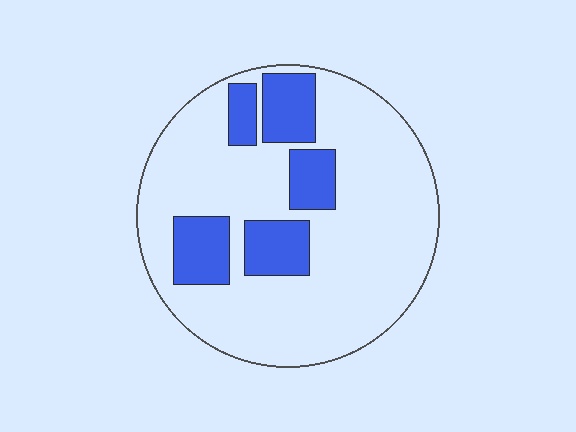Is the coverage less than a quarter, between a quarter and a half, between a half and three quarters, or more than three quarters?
Less than a quarter.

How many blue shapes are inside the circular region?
5.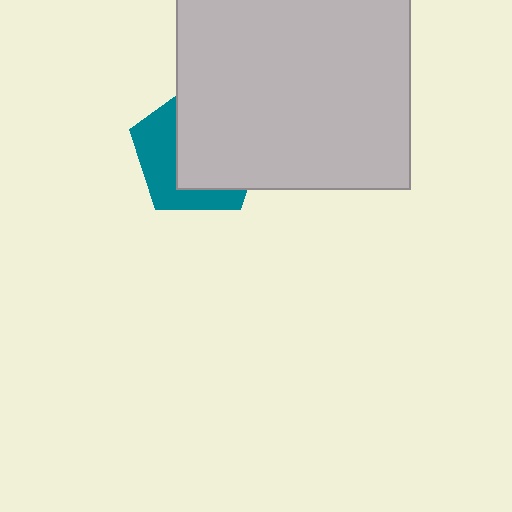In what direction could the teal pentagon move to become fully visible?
The teal pentagon could move left. That would shift it out from behind the light gray square entirely.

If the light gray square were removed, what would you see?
You would see the complete teal pentagon.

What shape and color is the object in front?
The object in front is a light gray square.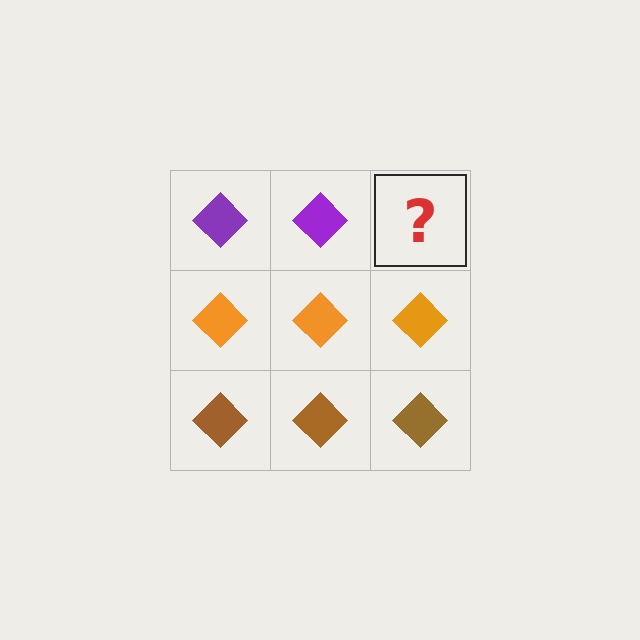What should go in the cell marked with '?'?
The missing cell should contain a purple diamond.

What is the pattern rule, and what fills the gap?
The rule is that each row has a consistent color. The gap should be filled with a purple diamond.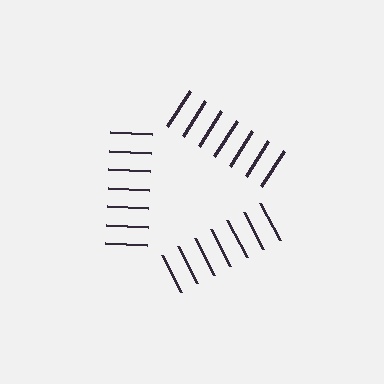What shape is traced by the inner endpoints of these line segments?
An illusory triangle — the line segments terminate on its edges but no continuous stroke is drawn.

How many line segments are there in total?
21 — 7 along each of the 3 edges.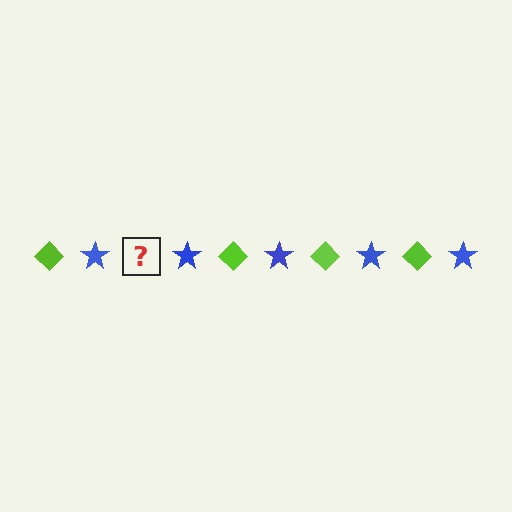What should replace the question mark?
The question mark should be replaced with a lime diamond.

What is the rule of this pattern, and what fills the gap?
The rule is that the pattern alternates between lime diamond and blue star. The gap should be filled with a lime diamond.